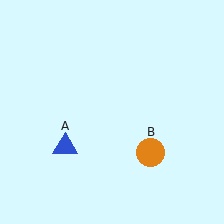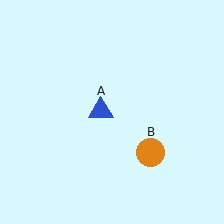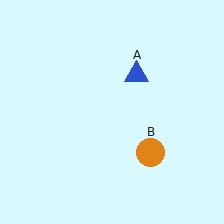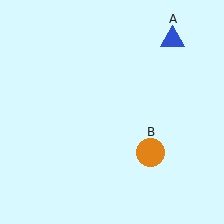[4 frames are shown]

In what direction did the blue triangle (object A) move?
The blue triangle (object A) moved up and to the right.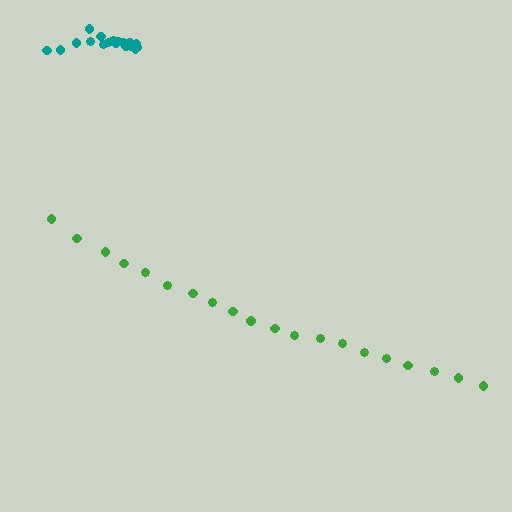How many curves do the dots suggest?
There are 2 distinct paths.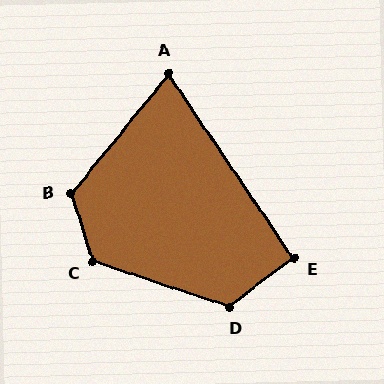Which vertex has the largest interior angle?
C, at approximately 126 degrees.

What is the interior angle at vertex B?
Approximately 123 degrees (obtuse).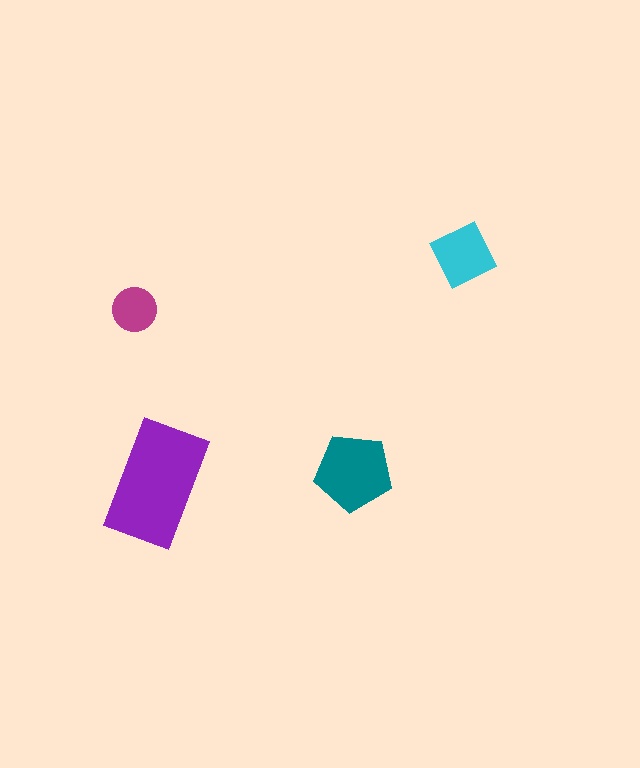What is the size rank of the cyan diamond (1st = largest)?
3rd.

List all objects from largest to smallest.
The purple rectangle, the teal pentagon, the cyan diamond, the magenta circle.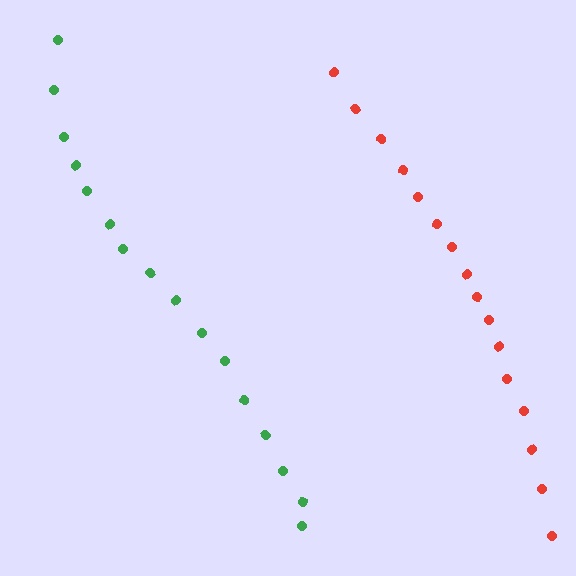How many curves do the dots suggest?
There are 2 distinct paths.